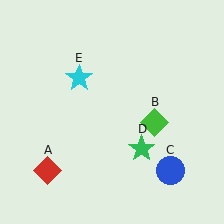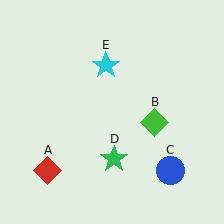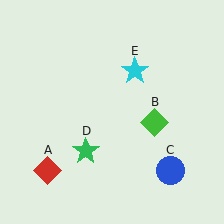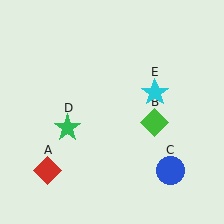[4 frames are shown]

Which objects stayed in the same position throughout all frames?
Red diamond (object A) and green diamond (object B) and blue circle (object C) remained stationary.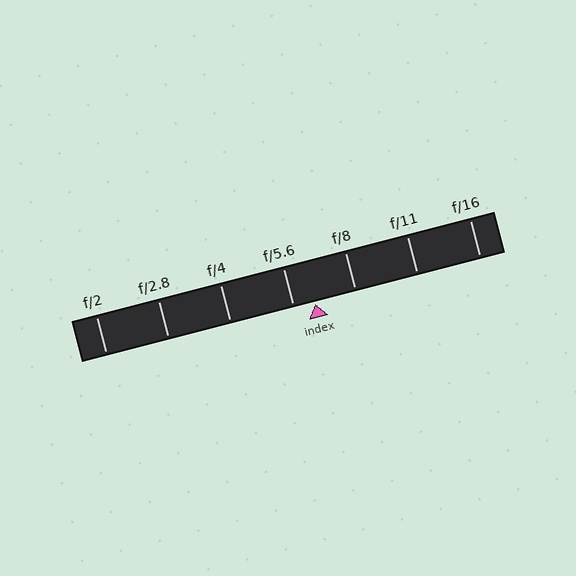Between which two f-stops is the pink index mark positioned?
The index mark is between f/5.6 and f/8.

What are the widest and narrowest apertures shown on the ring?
The widest aperture shown is f/2 and the narrowest is f/16.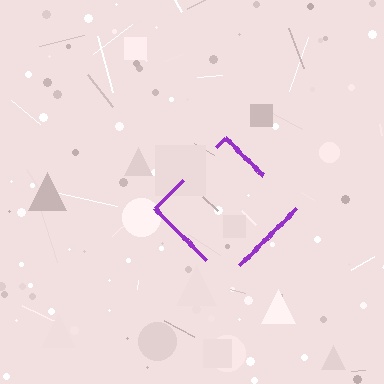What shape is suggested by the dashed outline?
The dashed outline suggests a diamond.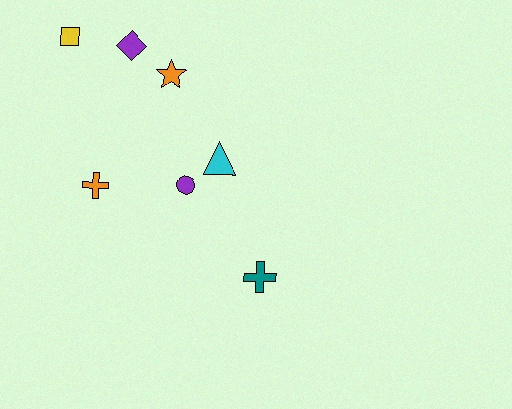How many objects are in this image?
There are 7 objects.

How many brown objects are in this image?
There are no brown objects.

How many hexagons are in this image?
There are no hexagons.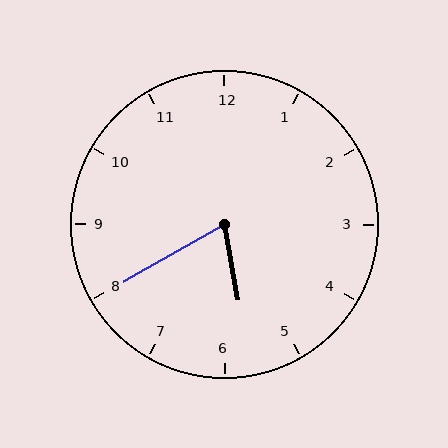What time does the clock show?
5:40.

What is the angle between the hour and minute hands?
Approximately 70 degrees.